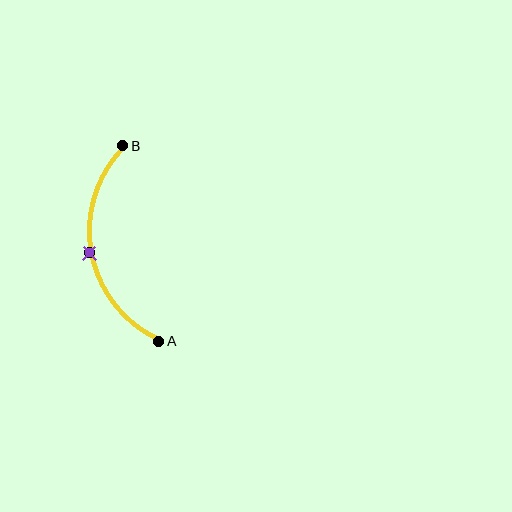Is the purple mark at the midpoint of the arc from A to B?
Yes. The purple mark lies on the arc at equal arc-length from both A and B — it is the arc midpoint.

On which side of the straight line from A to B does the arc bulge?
The arc bulges to the left of the straight line connecting A and B.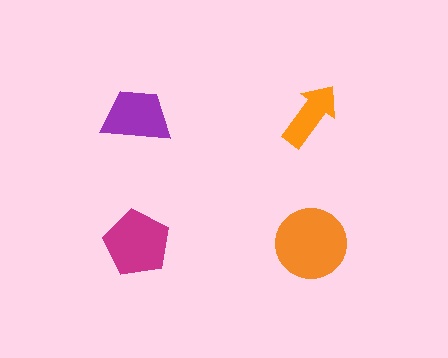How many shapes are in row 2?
2 shapes.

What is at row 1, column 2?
An orange arrow.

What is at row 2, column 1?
A magenta pentagon.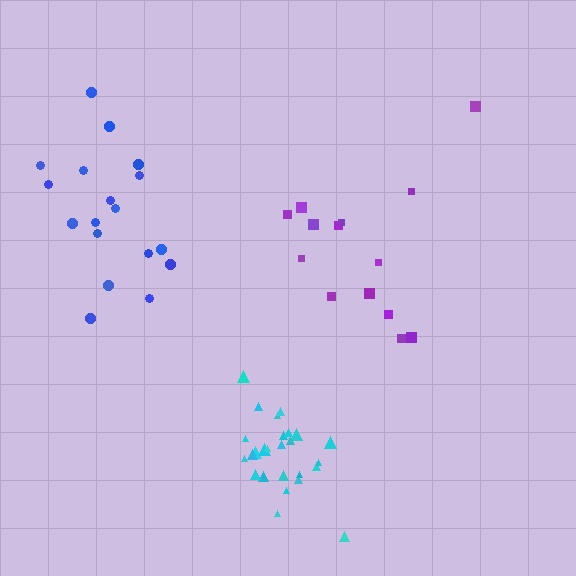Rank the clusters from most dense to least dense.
cyan, blue, purple.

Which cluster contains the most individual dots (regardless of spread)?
Cyan (26).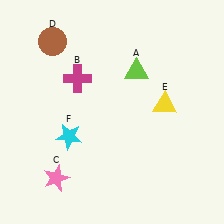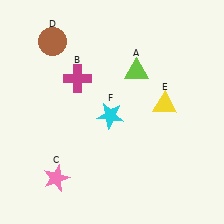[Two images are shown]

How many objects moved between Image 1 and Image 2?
1 object moved between the two images.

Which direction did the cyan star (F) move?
The cyan star (F) moved right.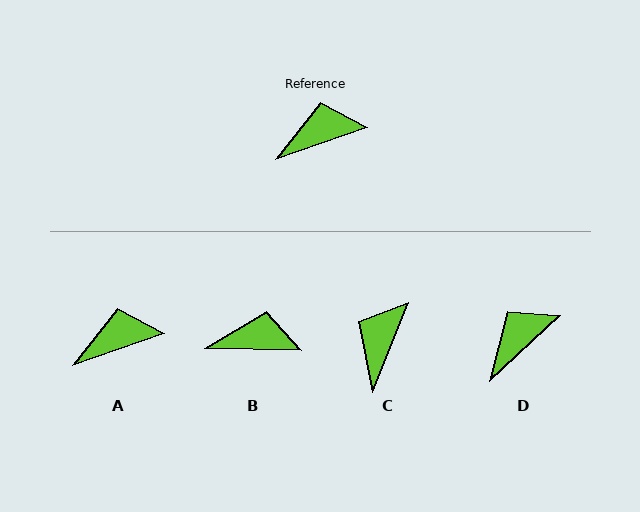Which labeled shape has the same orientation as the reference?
A.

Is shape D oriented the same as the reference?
No, it is off by about 24 degrees.